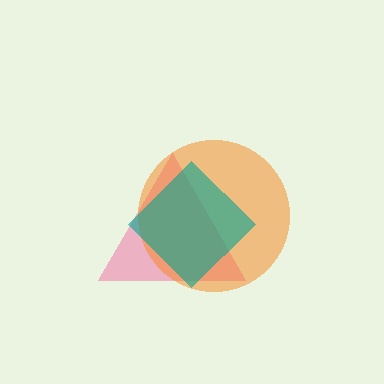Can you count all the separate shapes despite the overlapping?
Yes, there are 3 separate shapes.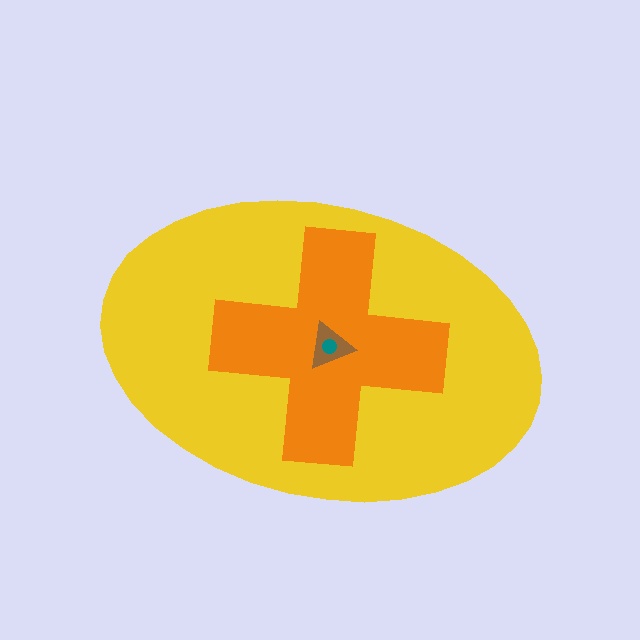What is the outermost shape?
The yellow ellipse.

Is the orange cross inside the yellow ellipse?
Yes.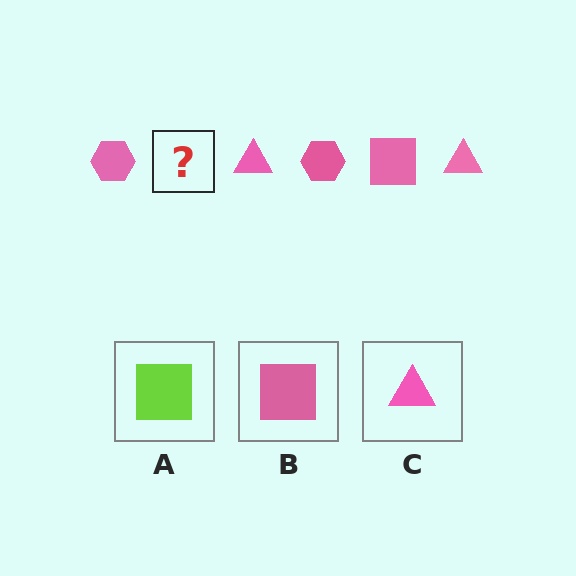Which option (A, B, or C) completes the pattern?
B.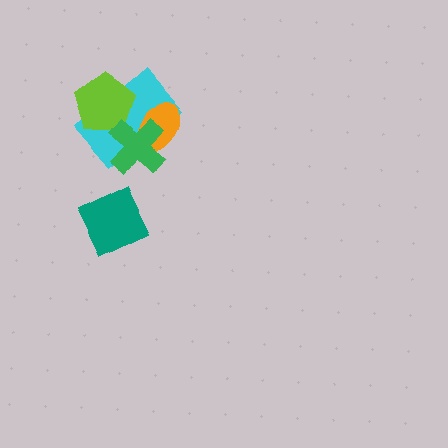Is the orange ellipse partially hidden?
Yes, it is partially covered by another shape.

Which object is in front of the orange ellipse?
The green cross is in front of the orange ellipse.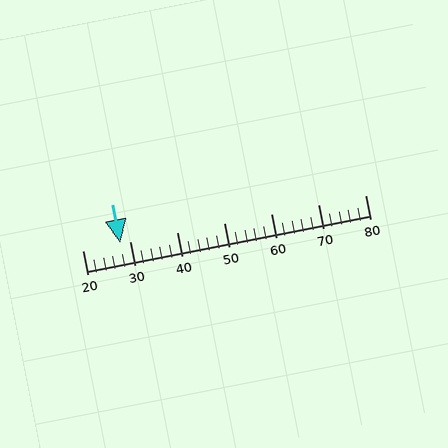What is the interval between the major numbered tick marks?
The major tick marks are spaced 10 units apart.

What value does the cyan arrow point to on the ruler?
The cyan arrow points to approximately 28.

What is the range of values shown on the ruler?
The ruler shows values from 20 to 80.